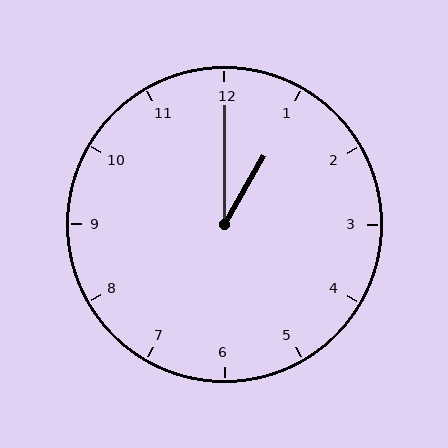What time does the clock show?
1:00.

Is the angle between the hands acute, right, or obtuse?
It is acute.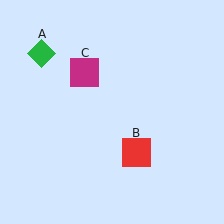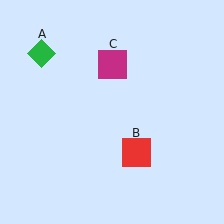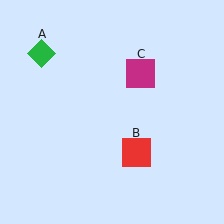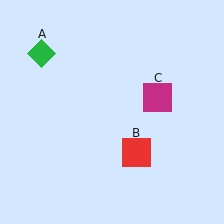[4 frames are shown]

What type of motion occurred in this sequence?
The magenta square (object C) rotated clockwise around the center of the scene.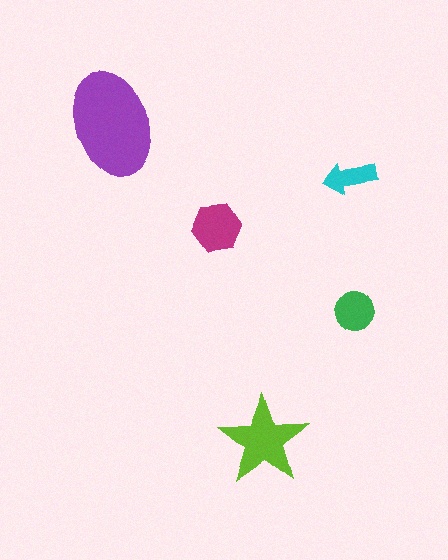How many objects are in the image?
There are 5 objects in the image.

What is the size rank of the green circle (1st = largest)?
4th.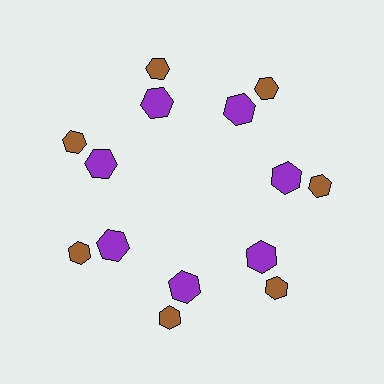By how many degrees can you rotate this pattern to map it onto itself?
The pattern maps onto itself every 51 degrees of rotation.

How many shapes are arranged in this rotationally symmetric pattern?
There are 14 shapes, arranged in 7 groups of 2.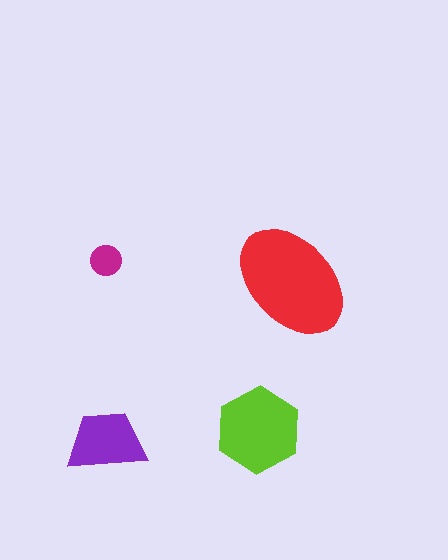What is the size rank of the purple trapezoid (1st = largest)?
3rd.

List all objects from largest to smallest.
The red ellipse, the lime hexagon, the purple trapezoid, the magenta circle.